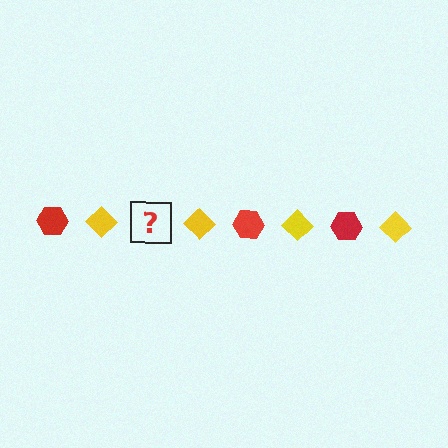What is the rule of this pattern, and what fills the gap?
The rule is that the pattern alternates between red hexagon and yellow diamond. The gap should be filled with a red hexagon.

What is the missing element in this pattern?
The missing element is a red hexagon.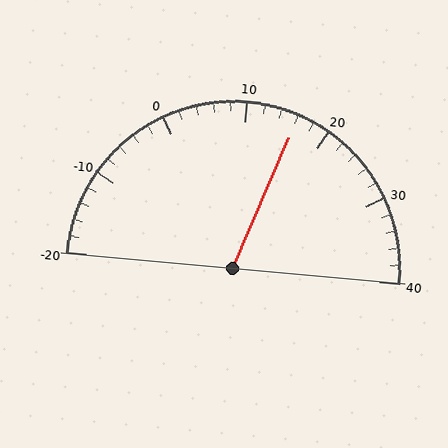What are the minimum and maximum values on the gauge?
The gauge ranges from -20 to 40.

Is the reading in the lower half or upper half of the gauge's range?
The reading is in the upper half of the range (-20 to 40).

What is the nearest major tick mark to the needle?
The nearest major tick mark is 20.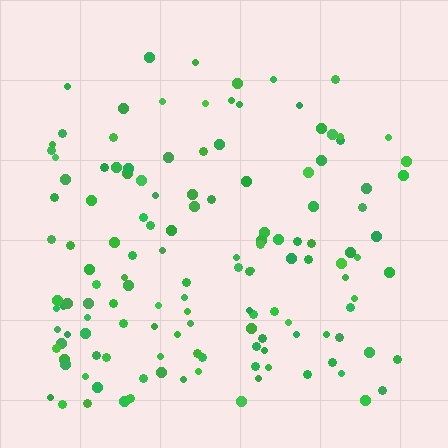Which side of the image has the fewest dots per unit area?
The top.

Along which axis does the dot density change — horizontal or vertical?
Vertical.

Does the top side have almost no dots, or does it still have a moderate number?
Still a moderate number, just noticeably fewer than the bottom.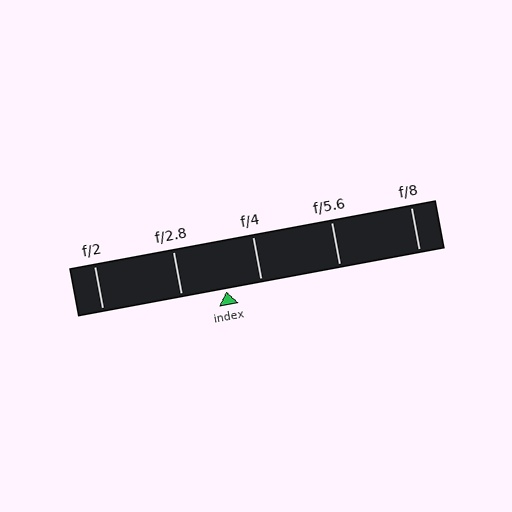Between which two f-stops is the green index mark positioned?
The index mark is between f/2.8 and f/4.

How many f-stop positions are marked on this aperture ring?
There are 5 f-stop positions marked.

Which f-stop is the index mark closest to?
The index mark is closest to f/4.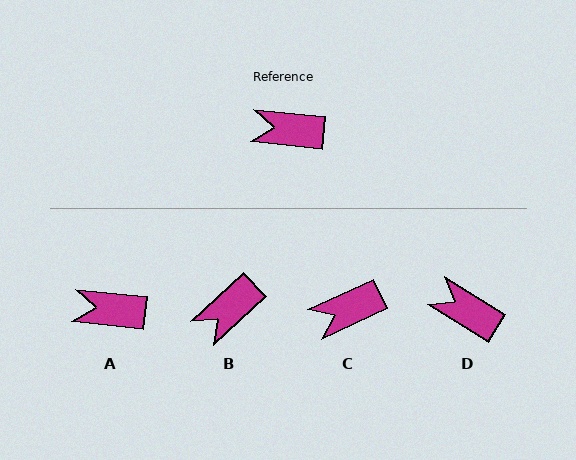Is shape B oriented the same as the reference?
No, it is off by about 49 degrees.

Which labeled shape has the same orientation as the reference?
A.